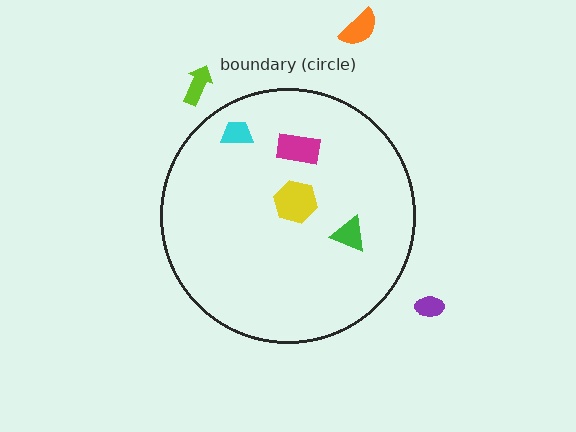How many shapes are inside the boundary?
4 inside, 3 outside.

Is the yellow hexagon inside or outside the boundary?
Inside.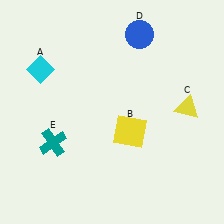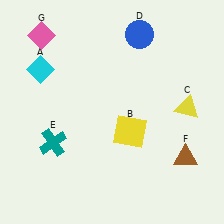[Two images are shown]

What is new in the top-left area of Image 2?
A pink diamond (G) was added in the top-left area of Image 2.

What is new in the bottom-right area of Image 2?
A brown triangle (F) was added in the bottom-right area of Image 2.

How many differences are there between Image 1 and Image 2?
There are 2 differences between the two images.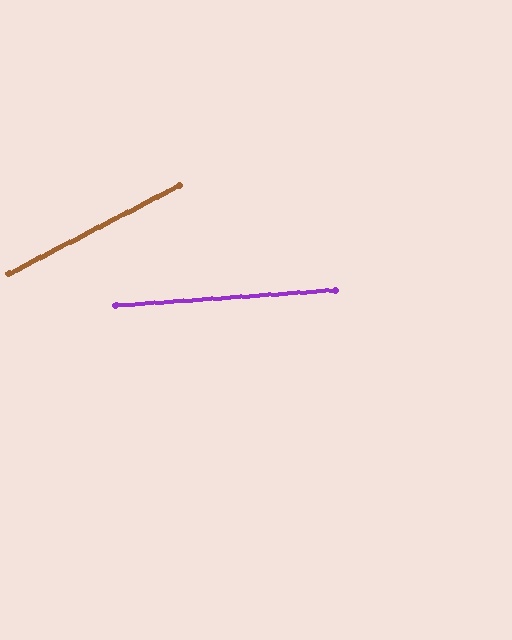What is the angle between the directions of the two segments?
Approximately 23 degrees.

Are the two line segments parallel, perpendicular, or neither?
Neither parallel nor perpendicular — they differ by about 23°.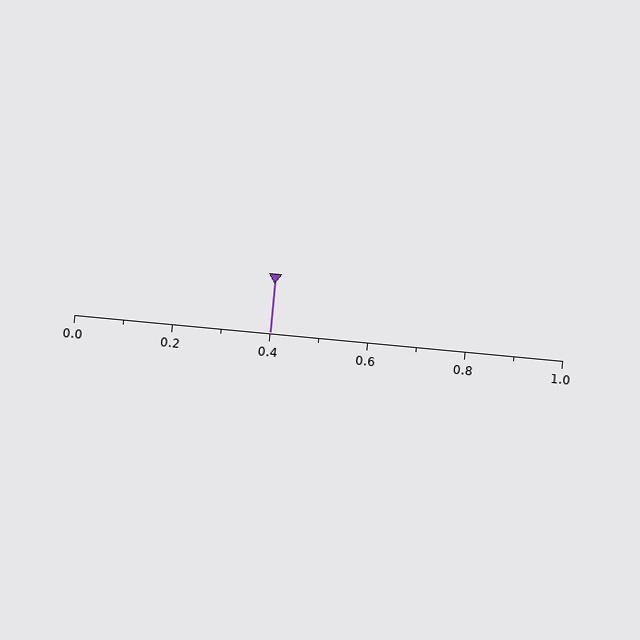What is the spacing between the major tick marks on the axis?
The major ticks are spaced 0.2 apart.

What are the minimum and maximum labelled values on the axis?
The axis runs from 0.0 to 1.0.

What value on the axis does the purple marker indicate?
The marker indicates approximately 0.4.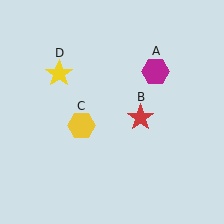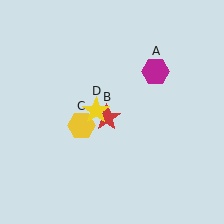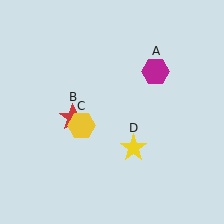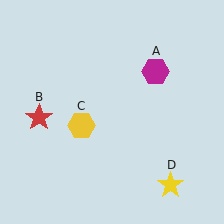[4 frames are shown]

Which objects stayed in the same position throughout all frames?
Magenta hexagon (object A) and yellow hexagon (object C) remained stationary.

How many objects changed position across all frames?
2 objects changed position: red star (object B), yellow star (object D).